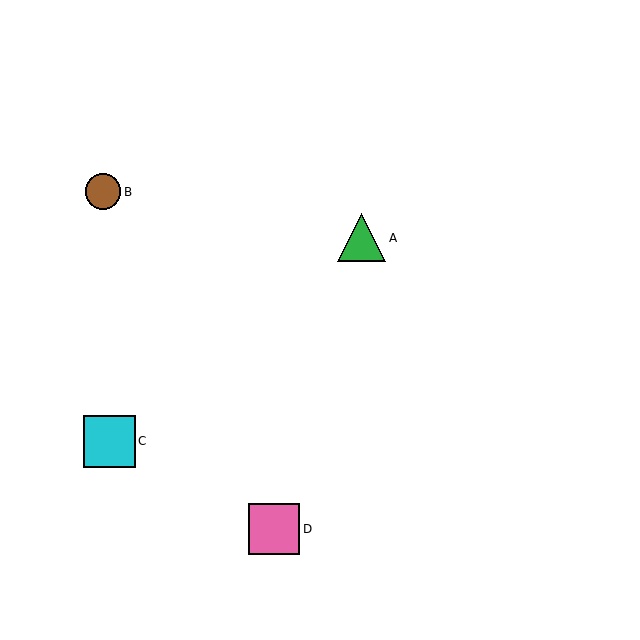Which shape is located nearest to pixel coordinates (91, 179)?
The brown circle (labeled B) at (103, 192) is nearest to that location.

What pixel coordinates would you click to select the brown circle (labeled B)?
Click at (103, 192) to select the brown circle B.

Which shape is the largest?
The cyan square (labeled C) is the largest.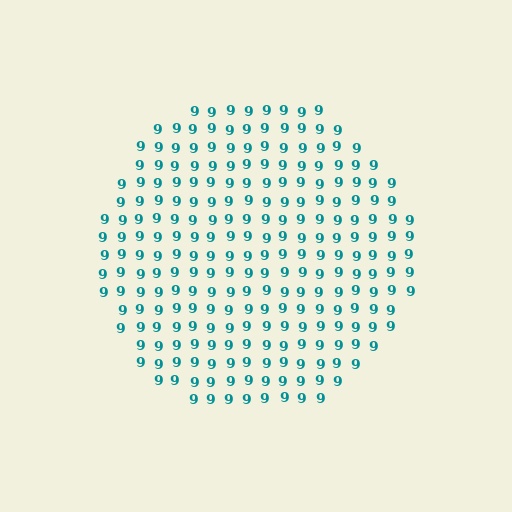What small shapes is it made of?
It is made of small digit 9's.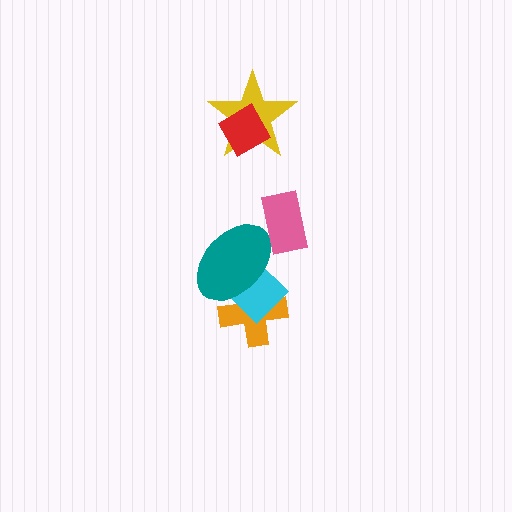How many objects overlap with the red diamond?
1 object overlaps with the red diamond.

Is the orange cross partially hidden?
Yes, it is partially covered by another shape.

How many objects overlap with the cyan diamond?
2 objects overlap with the cyan diamond.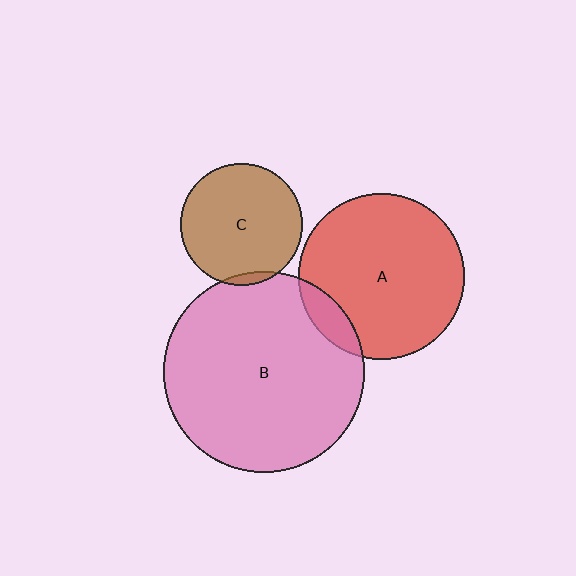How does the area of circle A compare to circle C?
Approximately 1.8 times.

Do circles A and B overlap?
Yes.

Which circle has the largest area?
Circle B (pink).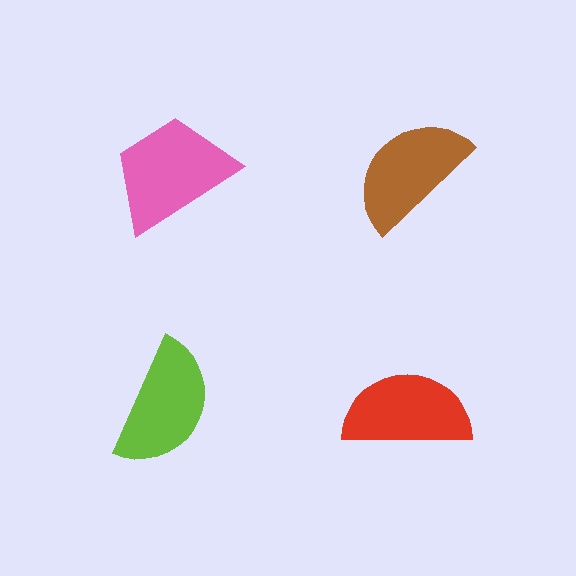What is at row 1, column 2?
A brown semicircle.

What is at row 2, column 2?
A red semicircle.